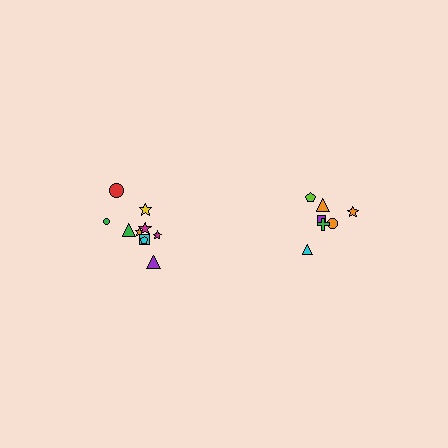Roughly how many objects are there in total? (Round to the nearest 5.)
Roughly 15 objects in total.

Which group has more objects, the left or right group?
The left group.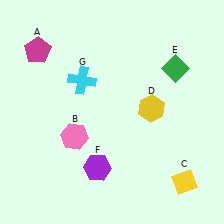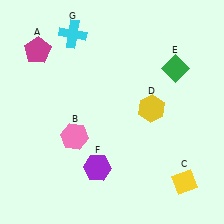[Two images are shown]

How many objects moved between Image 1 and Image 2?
1 object moved between the two images.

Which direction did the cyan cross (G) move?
The cyan cross (G) moved up.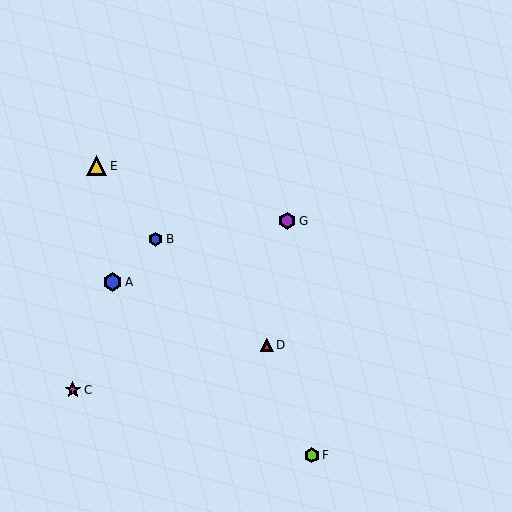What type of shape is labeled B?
Shape B is a blue hexagon.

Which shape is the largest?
The yellow triangle (labeled E) is the largest.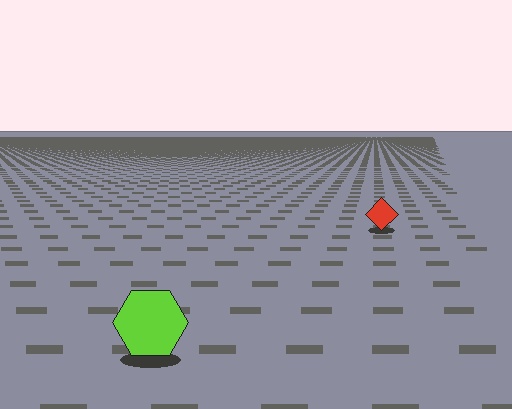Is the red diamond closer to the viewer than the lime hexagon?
No. The lime hexagon is closer — you can tell from the texture gradient: the ground texture is coarser near it.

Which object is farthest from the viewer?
The red diamond is farthest from the viewer. It appears smaller and the ground texture around it is denser.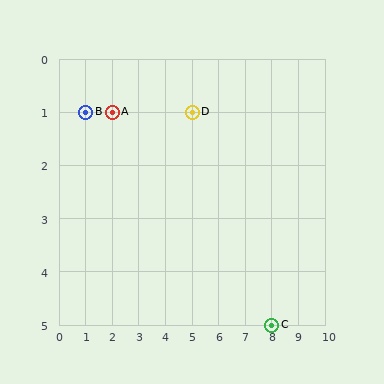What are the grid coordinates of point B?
Point B is at grid coordinates (1, 1).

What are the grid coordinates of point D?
Point D is at grid coordinates (5, 1).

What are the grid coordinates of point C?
Point C is at grid coordinates (8, 5).